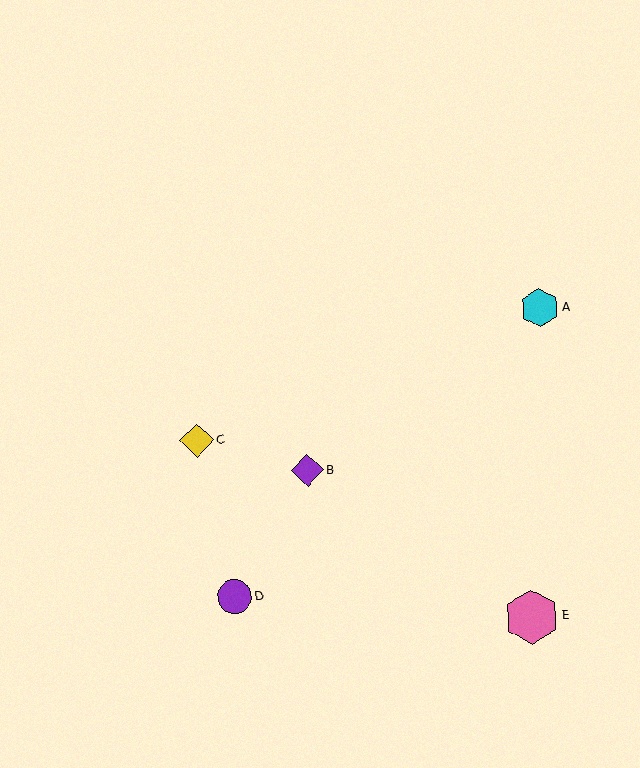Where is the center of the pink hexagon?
The center of the pink hexagon is at (531, 617).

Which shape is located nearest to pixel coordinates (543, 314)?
The cyan hexagon (labeled A) at (539, 308) is nearest to that location.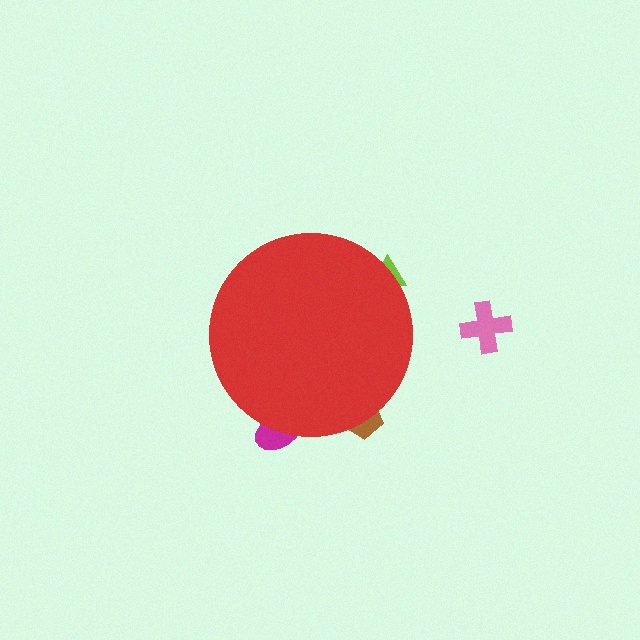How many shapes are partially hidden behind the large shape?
3 shapes are partially hidden.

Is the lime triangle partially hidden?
Yes, the lime triangle is partially hidden behind the red circle.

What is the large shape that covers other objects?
A red circle.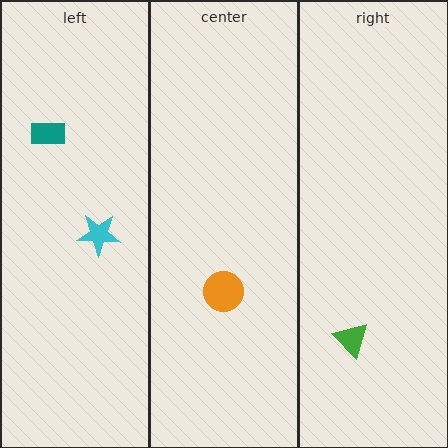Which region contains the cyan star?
The left region.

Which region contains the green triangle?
The right region.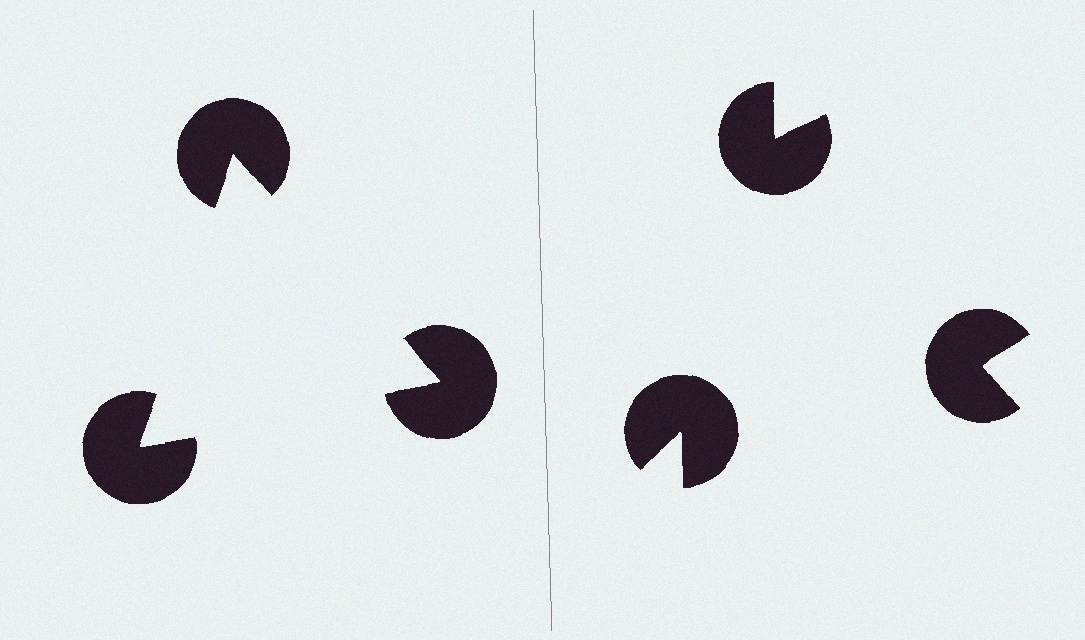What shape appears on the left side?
An illusory triangle.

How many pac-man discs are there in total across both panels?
6 — 3 on each side.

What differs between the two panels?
The pac-man discs are positioned identically on both sides; only the wedge orientations differ. On the left they align to a triangle; on the right they are misaligned.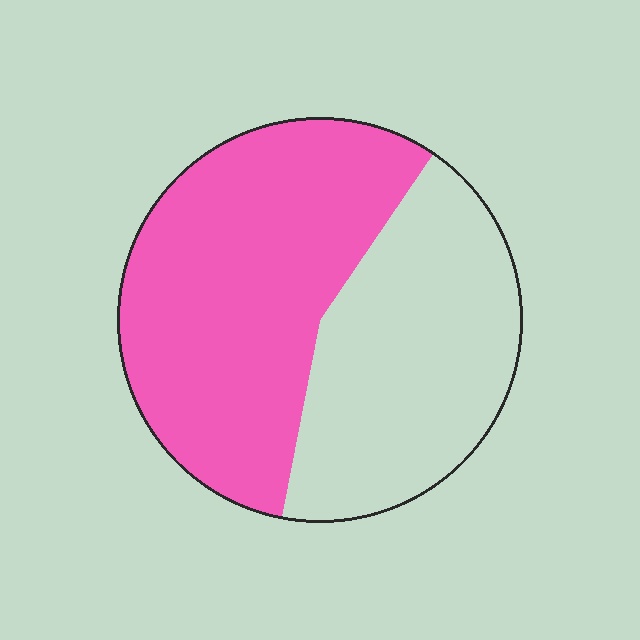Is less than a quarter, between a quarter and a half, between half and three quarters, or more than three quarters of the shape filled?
Between half and three quarters.